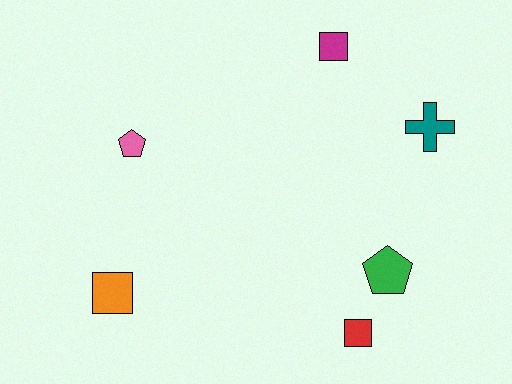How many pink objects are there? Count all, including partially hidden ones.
There is 1 pink object.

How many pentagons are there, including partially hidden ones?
There are 2 pentagons.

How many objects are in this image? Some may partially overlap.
There are 6 objects.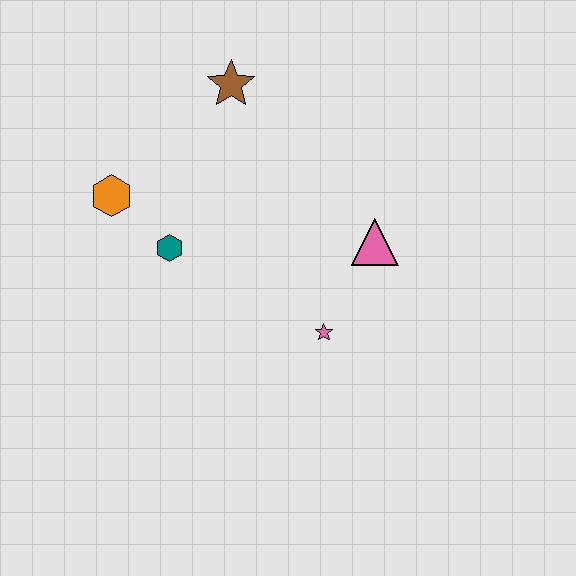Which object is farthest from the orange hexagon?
The pink triangle is farthest from the orange hexagon.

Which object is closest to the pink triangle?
The pink star is closest to the pink triangle.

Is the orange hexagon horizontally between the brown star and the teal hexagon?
No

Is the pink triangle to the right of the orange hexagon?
Yes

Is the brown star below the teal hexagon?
No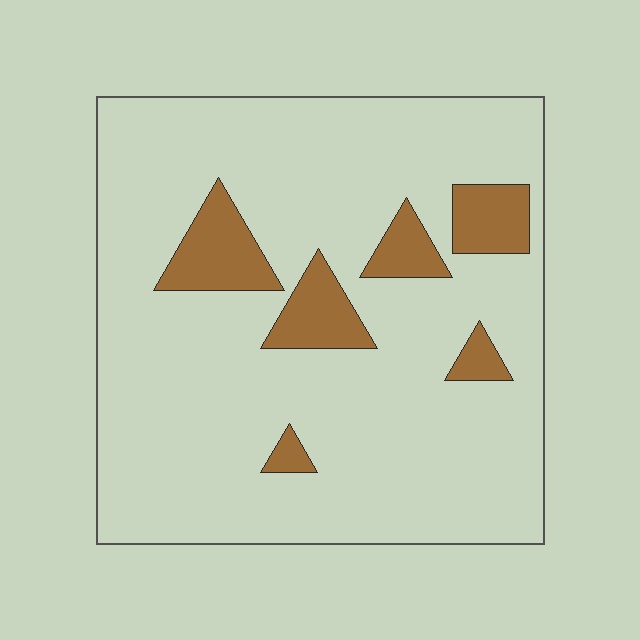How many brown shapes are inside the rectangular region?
6.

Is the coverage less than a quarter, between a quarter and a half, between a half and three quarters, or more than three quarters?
Less than a quarter.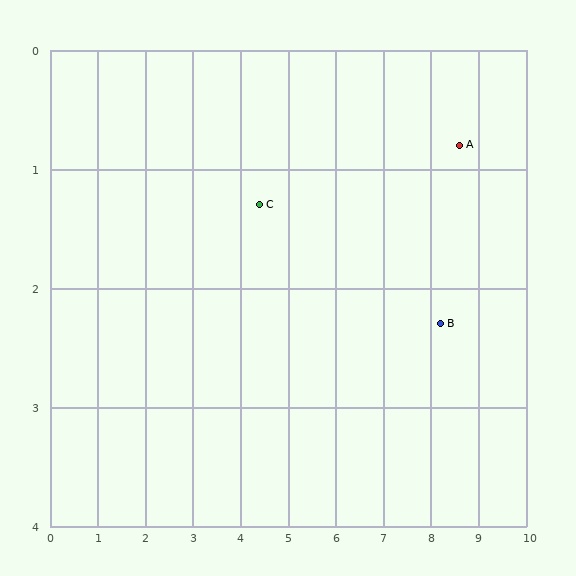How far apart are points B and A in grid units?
Points B and A are about 1.6 grid units apart.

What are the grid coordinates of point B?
Point B is at approximately (8.2, 2.3).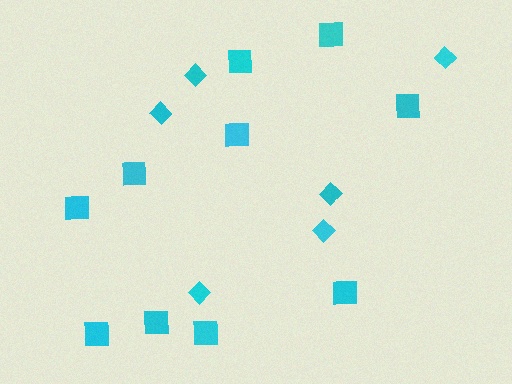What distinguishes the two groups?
There are 2 groups: one group of squares (10) and one group of diamonds (6).